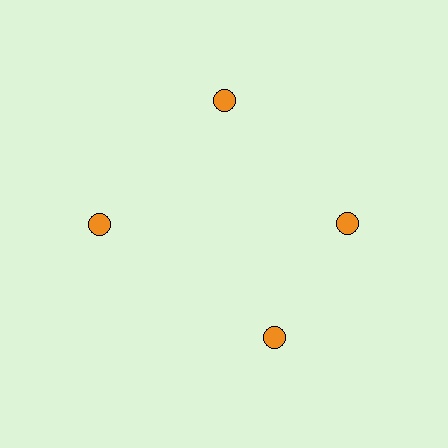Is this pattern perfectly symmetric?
No. The 4 orange circles are arranged in a ring, but one element near the 6 o'clock position is rotated out of alignment along the ring, breaking the 4-fold rotational symmetry.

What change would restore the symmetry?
The symmetry would be restored by rotating it back into even spacing with its neighbors so that all 4 circles sit at equal angles and equal distance from the center.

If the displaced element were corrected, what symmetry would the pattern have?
It would have 4-fold rotational symmetry — the pattern would map onto itself every 90 degrees.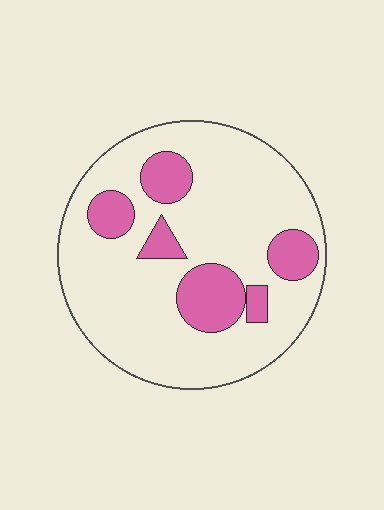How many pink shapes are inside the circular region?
6.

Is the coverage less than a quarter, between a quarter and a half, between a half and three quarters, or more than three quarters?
Less than a quarter.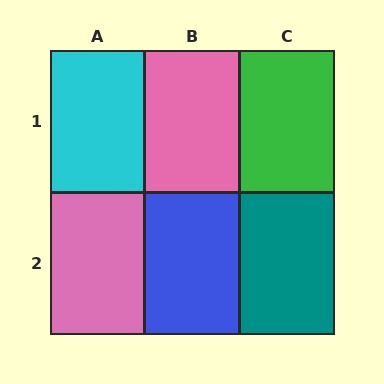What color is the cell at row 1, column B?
Pink.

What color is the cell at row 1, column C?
Green.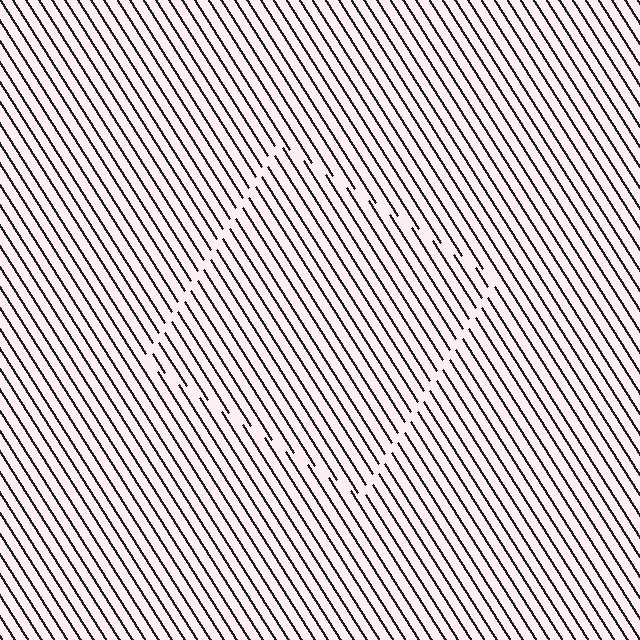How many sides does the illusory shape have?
4 sides — the line-ends trace a square.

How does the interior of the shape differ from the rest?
The interior of the shape contains the same grating, shifted by half a period — the contour is defined by the phase discontinuity where line-ends from the inner and outer gratings abut.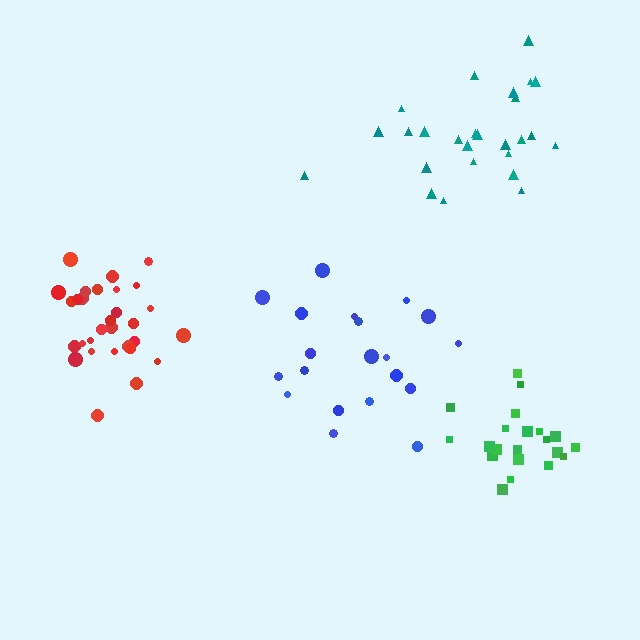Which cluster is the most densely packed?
Red.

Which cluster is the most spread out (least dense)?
Blue.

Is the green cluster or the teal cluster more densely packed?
Green.